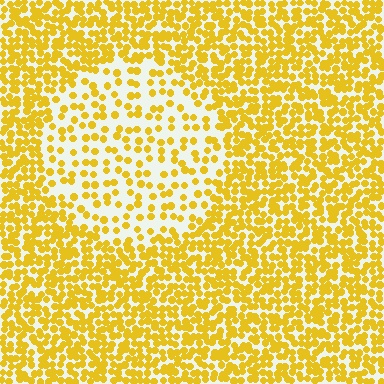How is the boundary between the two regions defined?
The boundary is defined by a change in element density (approximately 2.4x ratio). All elements are the same color, size, and shape.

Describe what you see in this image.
The image contains small yellow elements arranged at two different densities. A circle-shaped region is visible where the elements are less densely packed than the surrounding area.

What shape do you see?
I see a circle.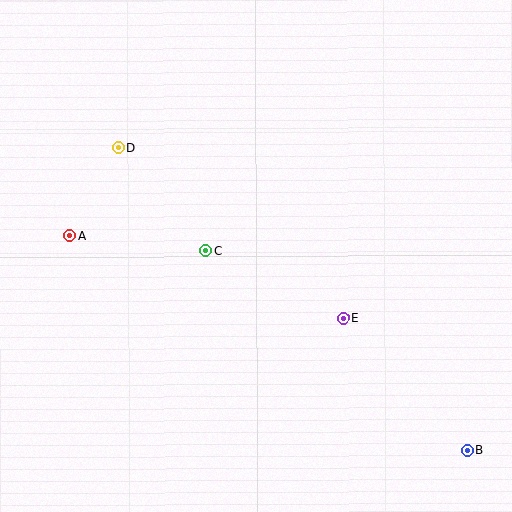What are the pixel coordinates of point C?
Point C is at (206, 251).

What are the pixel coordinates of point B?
Point B is at (468, 450).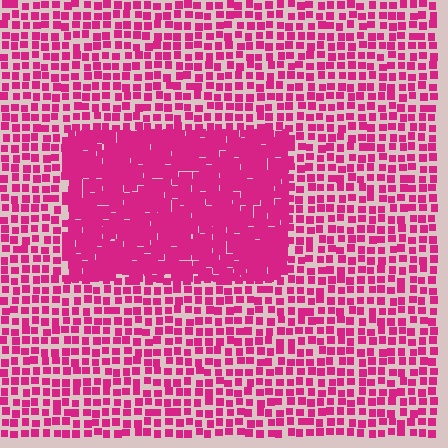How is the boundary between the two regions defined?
The boundary is defined by a change in element density (approximately 2.2x ratio). All elements are the same color, size, and shape.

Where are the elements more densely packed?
The elements are more densely packed inside the rectangle boundary.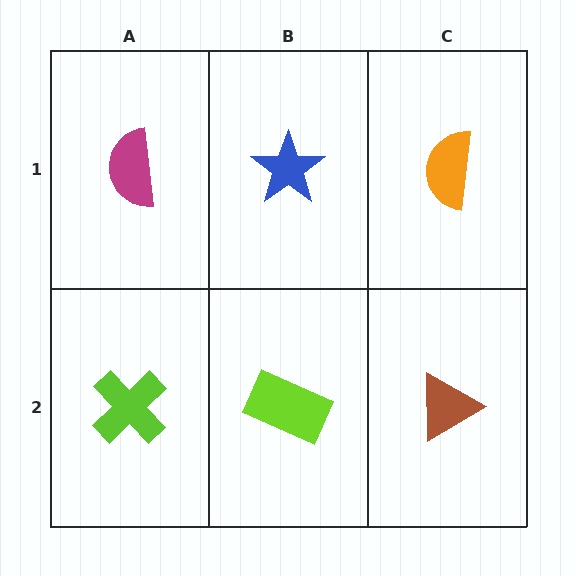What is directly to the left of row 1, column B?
A magenta semicircle.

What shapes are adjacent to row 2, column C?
An orange semicircle (row 1, column C), a lime rectangle (row 2, column B).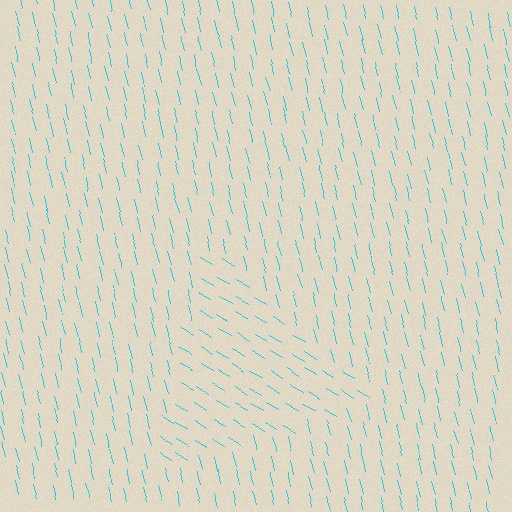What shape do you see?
I see a triangle.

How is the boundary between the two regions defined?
The boundary is defined purely by a change in line orientation (approximately 45 degrees difference). All lines are the same color and thickness.